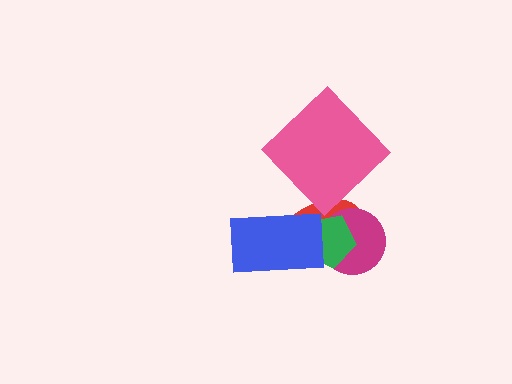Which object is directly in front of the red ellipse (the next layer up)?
The magenta circle is directly in front of the red ellipse.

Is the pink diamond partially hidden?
No, no other shape covers it.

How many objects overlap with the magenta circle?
2 objects overlap with the magenta circle.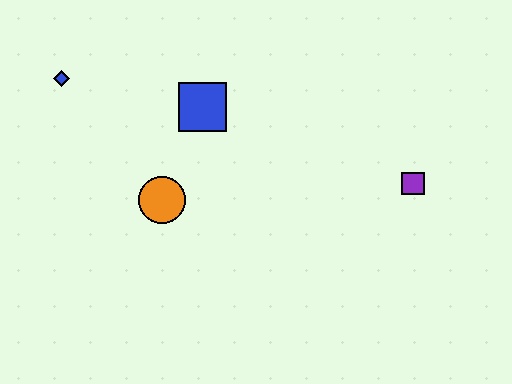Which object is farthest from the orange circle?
The purple square is farthest from the orange circle.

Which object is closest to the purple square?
The blue square is closest to the purple square.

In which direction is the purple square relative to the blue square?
The purple square is to the right of the blue square.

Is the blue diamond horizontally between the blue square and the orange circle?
No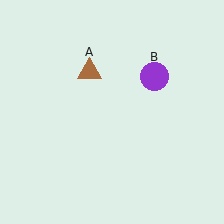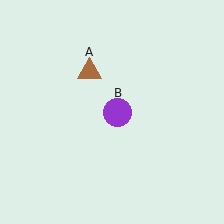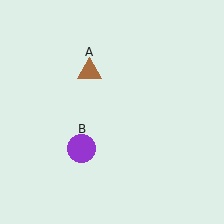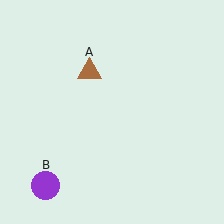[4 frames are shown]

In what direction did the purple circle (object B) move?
The purple circle (object B) moved down and to the left.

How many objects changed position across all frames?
1 object changed position: purple circle (object B).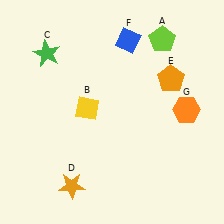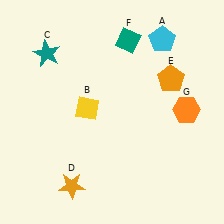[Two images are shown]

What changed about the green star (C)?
In Image 1, C is green. In Image 2, it changed to teal.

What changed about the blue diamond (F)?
In Image 1, F is blue. In Image 2, it changed to teal.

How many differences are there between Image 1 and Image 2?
There are 3 differences between the two images.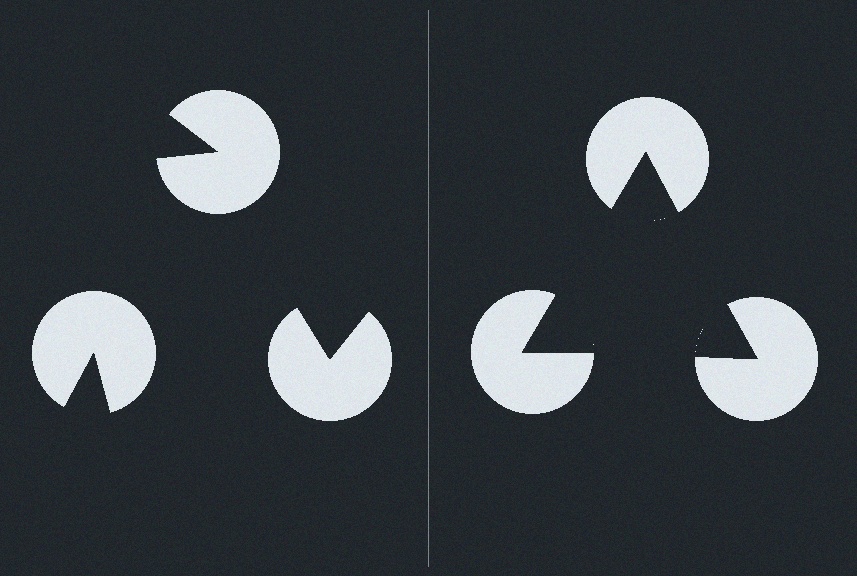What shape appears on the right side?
An illusory triangle.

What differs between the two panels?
The pac-man discs are positioned identically on both sides; only the wedge orientations differ. On the right they align to a triangle; on the left they are misaligned.